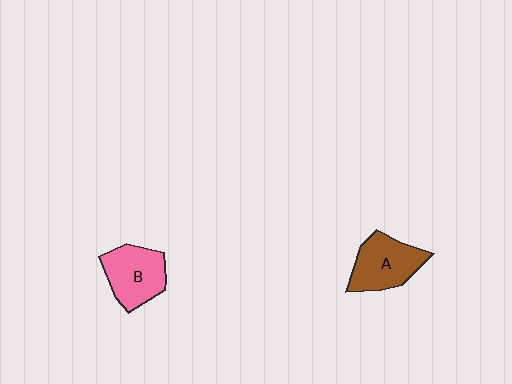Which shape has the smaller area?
Shape B (pink).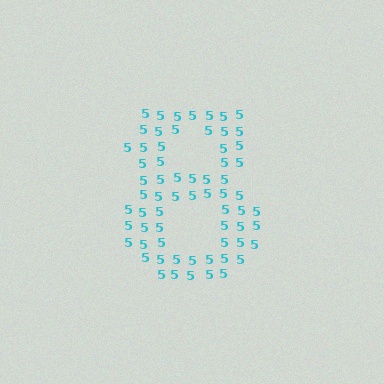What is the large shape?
The large shape is the digit 8.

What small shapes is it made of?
It is made of small digit 5's.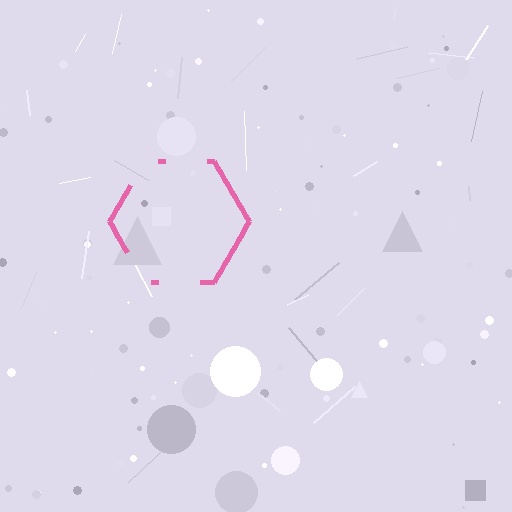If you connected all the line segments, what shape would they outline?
They would outline a hexagon.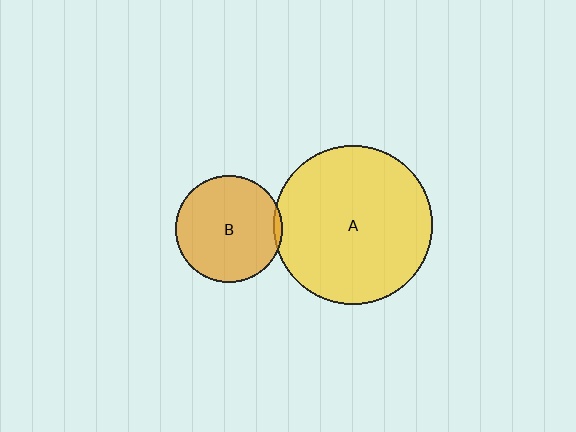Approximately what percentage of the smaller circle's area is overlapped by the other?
Approximately 5%.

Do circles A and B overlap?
Yes.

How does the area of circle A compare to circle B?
Approximately 2.2 times.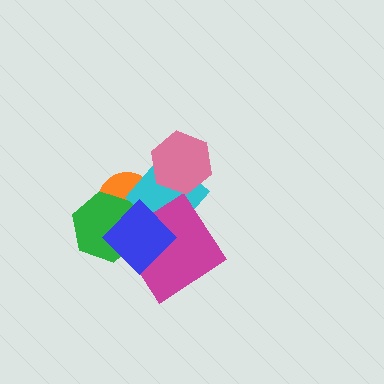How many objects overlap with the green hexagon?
4 objects overlap with the green hexagon.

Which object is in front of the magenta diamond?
The blue diamond is in front of the magenta diamond.